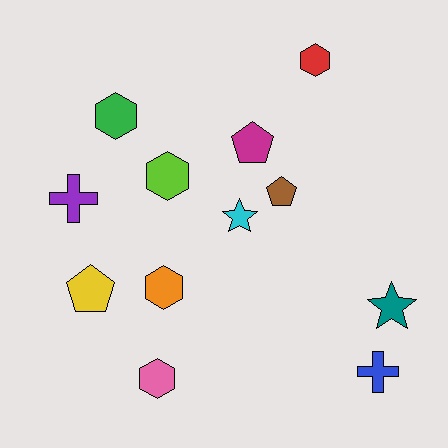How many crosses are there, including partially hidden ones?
There are 2 crosses.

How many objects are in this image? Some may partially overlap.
There are 12 objects.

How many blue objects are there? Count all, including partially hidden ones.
There is 1 blue object.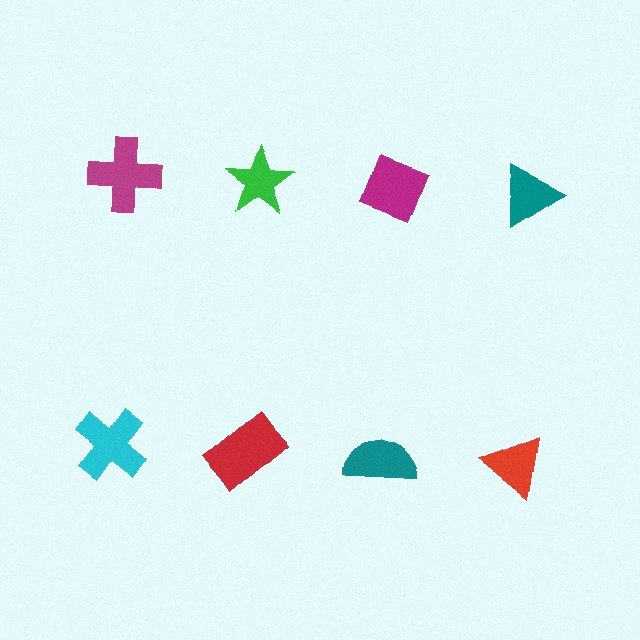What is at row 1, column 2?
A green star.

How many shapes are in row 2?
4 shapes.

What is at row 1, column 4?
A teal triangle.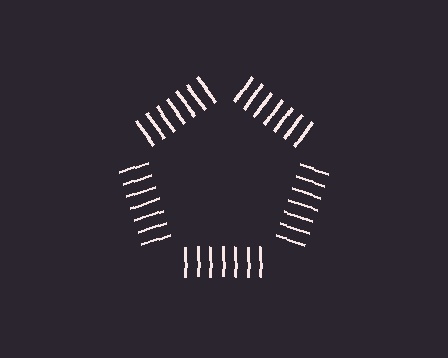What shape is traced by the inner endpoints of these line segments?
An illusory pentagon — the line segments terminate on its edges but no continuous stroke is drawn.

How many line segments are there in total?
35 — 7 along each of the 5 edges.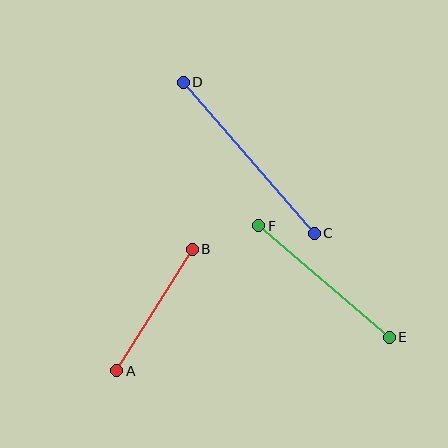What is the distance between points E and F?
The distance is approximately 172 pixels.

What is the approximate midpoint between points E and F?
The midpoint is at approximately (324, 281) pixels.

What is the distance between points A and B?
The distance is approximately 143 pixels.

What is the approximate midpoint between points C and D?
The midpoint is at approximately (249, 158) pixels.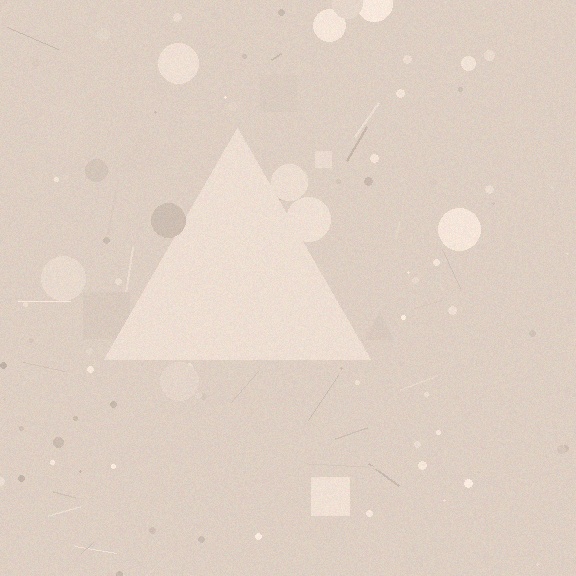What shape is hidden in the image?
A triangle is hidden in the image.